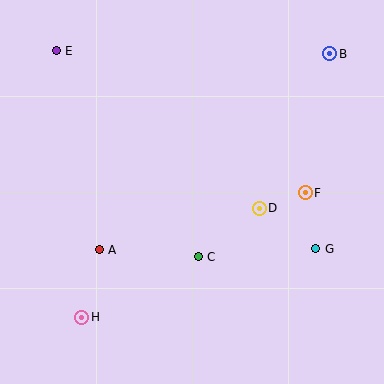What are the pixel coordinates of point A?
Point A is at (99, 250).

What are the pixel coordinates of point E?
Point E is at (56, 51).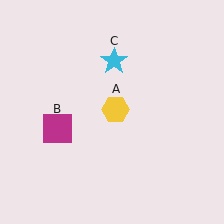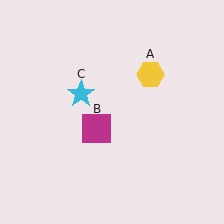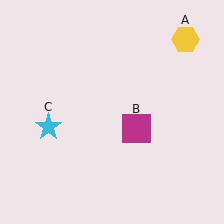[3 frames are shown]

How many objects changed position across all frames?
3 objects changed position: yellow hexagon (object A), magenta square (object B), cyan star (object C).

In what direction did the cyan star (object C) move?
The cyan star (object C) moved down and to the left.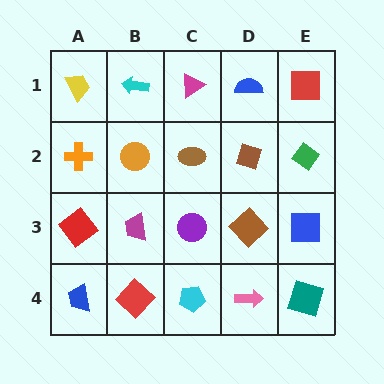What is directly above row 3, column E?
A green diamond.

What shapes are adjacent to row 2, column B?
A cyan arrow (row 1, column B), a magenta trapezoid (row 3, column B), an orange cross (row 2, column A), a brown ellipse (row 2, column C).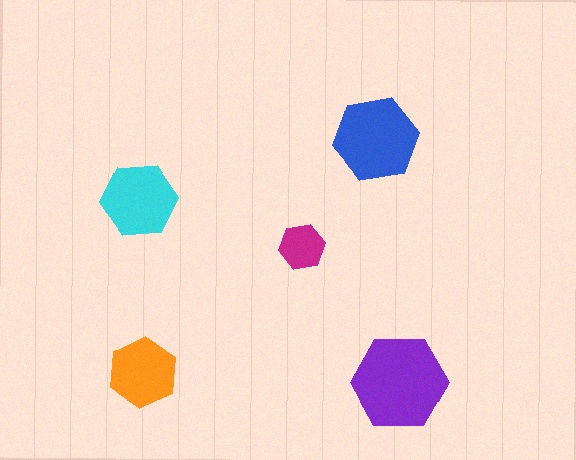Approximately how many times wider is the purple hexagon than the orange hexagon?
About 1.5 times wider.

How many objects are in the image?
There are 5 objects in the image.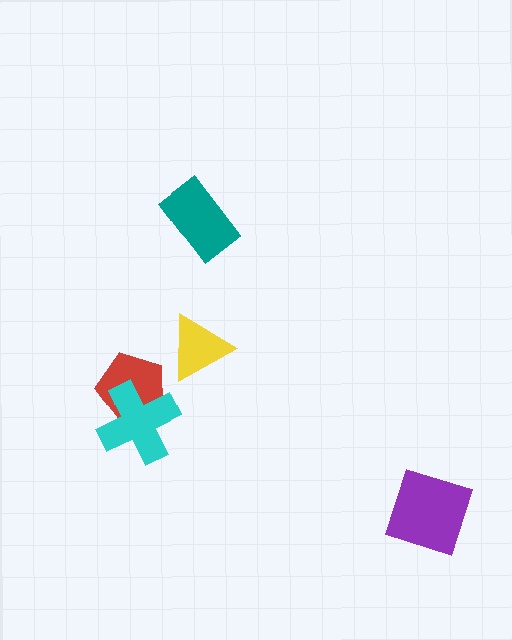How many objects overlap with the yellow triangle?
0 objects overlap with the yellow triangle.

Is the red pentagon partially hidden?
Yes, it is partially covered by another shape.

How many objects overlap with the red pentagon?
1 object overlaps with the red pentagon.